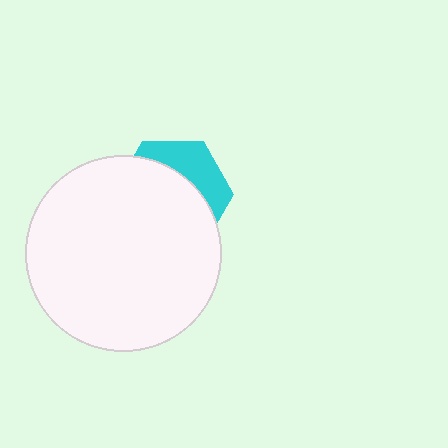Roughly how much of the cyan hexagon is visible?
A small part of it is visible (roughly 32%).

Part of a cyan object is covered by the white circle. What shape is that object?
It is a hexagon.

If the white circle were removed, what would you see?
You would see the complete cyan hexagon.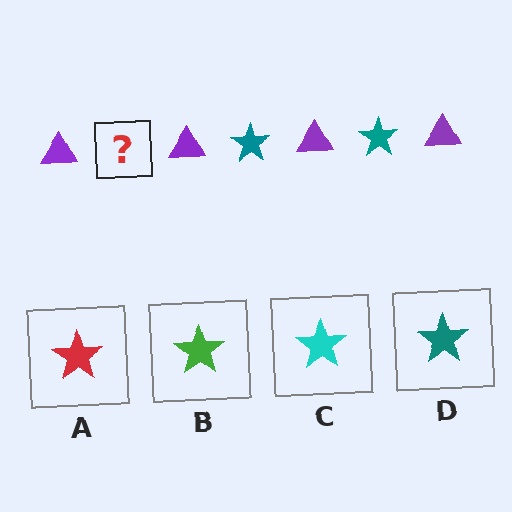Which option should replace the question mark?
Option D.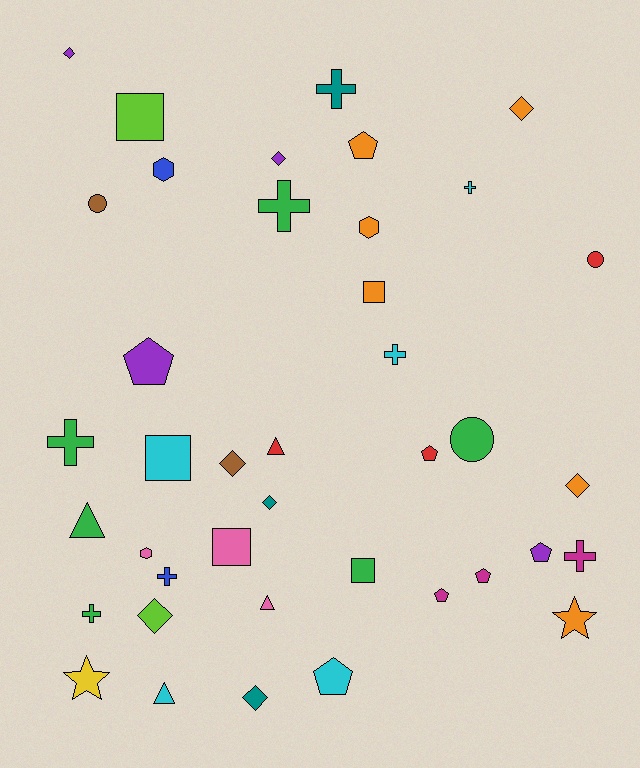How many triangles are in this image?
There are 4 triangles.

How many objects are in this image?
There are 40 objects.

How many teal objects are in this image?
There are 3 teal objects.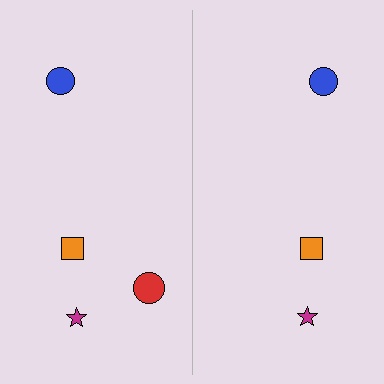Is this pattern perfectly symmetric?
No, the pattern is not perfectly symmetric. A red circle is missing from the right side.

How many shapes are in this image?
There are 7 shapes in this image.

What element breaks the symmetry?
A red circle is missing from the right side.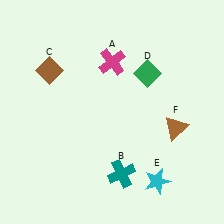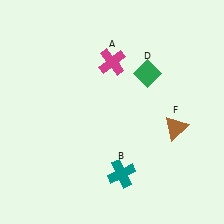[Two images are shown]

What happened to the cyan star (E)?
The cyan star (E) was removed in Image 2. It was in the bottom-right area of Image 1.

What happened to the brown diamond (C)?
The brown diamond (C) was removed in Image 2. It was in the top-left area of Image 1.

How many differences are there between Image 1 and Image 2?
There are 2 differences between the two images.